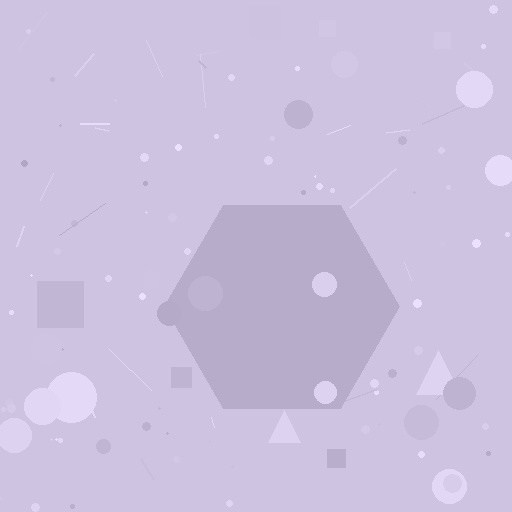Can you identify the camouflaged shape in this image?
The camouflaged shape is a hexagon.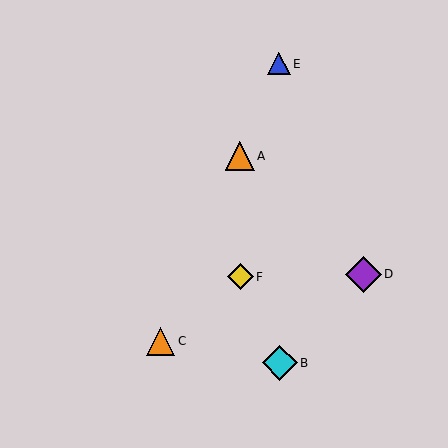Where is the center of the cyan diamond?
The center of the cyan diamond is at (280, 363).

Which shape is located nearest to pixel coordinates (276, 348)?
The cyan diamond (labeled B) at (280, 363) is nearest to that location.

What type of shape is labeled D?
Shape D is a purple diamond.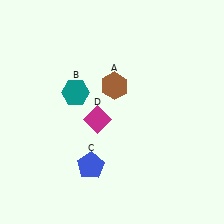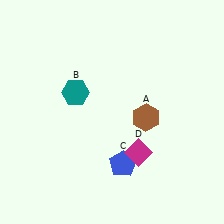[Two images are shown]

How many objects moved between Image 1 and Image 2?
3 objects moved between the two images.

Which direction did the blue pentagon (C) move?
The blue pentagon (C) moved right.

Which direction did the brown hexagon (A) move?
The brown hexagon (A) moved right.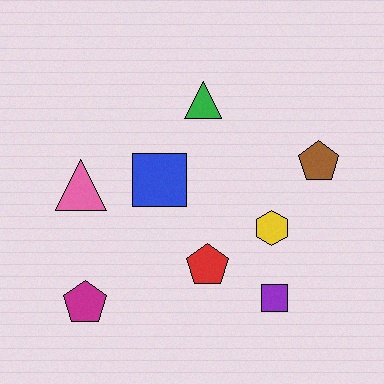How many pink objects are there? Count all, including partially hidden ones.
There is 1 pink object.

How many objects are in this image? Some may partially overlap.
There are 8 objects.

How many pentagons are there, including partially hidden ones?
There are 3 pentagons.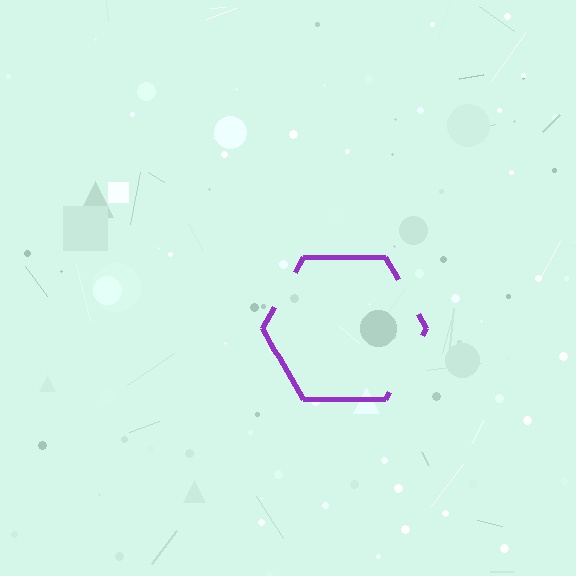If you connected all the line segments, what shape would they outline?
They would outline a hexagon.